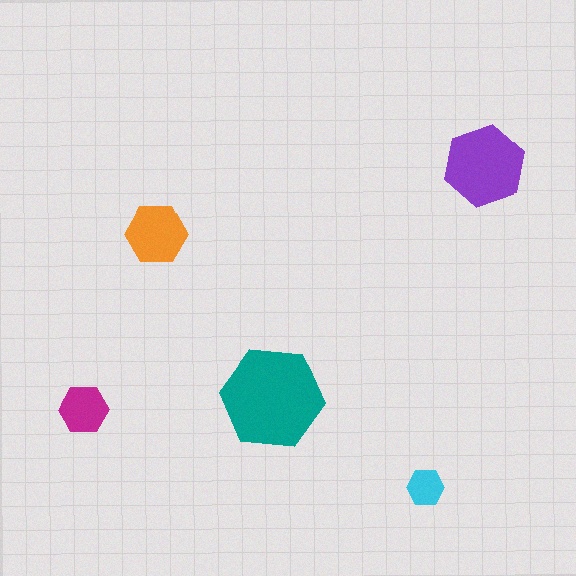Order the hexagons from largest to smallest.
the teal one, the purple one, the orange one, the magenta one, the cyan one.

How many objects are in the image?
There are 5 objects in the image.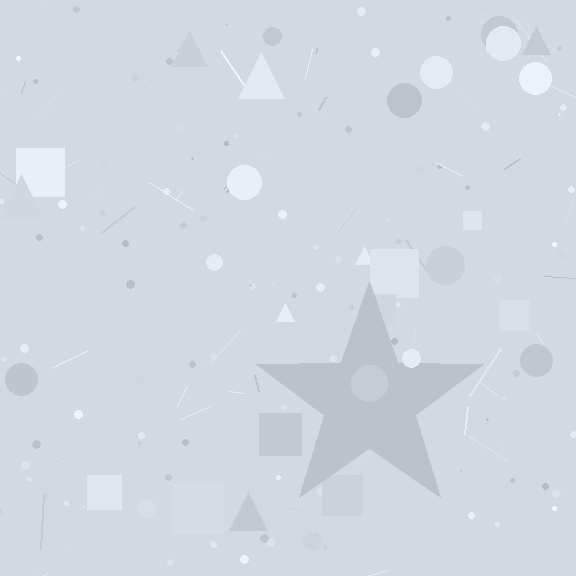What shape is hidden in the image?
A star is hidden in the image.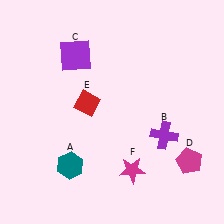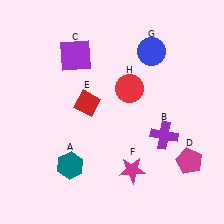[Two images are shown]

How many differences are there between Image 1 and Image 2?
There are 2 differences between the two images.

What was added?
A blue circle (G), a red circle (H) were added in Image 2.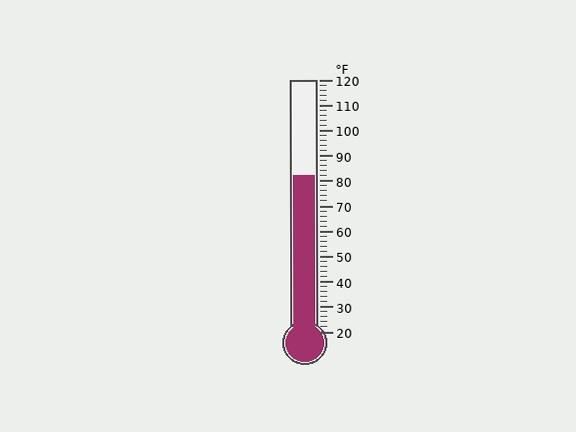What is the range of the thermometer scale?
The thermometer scale ranges from 20°F to 120°F.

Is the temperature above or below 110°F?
The temperature is below 110°F.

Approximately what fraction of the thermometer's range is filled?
The thermometer is filled to approximately 60% of its range.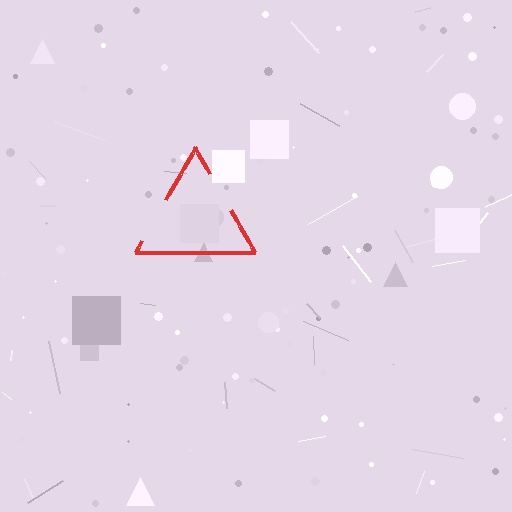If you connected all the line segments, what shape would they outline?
They would outline a triangle.